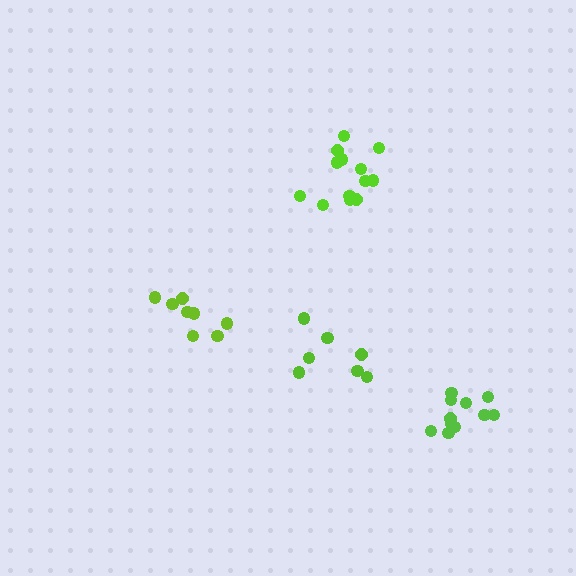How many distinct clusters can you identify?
There are 4 distinct clusters.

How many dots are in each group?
Group 1: 8 dots, Group 2: 11 dots, Group 3: 13 dots, Group 4: 7 dots (39 total).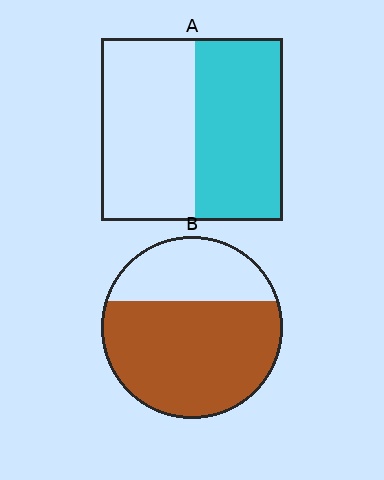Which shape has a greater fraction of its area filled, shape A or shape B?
Shape B.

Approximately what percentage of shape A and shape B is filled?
A is approximately 50% and B is approximately 70%.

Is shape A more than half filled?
Roughly half.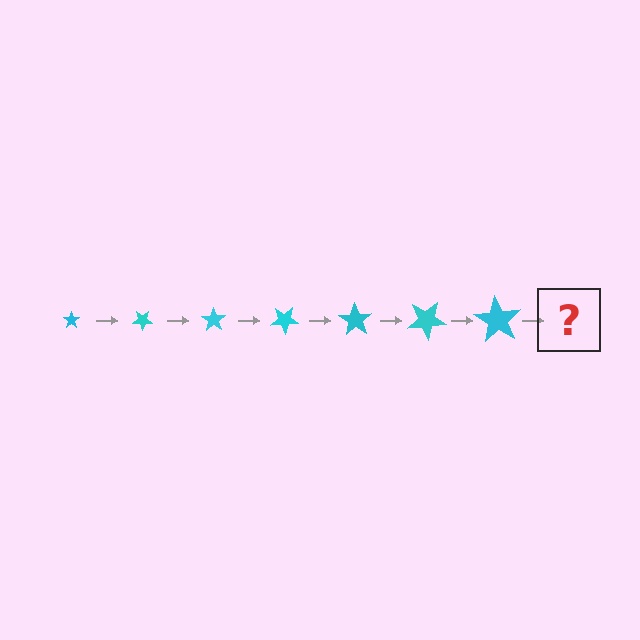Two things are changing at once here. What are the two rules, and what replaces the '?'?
The two rules are that the star grows larger each step and it rotates 35 degrees each step. The '?' should be a star, larger than the previous one and rotated 245 degrees from the start.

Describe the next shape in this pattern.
It should be a star, larger than the previous one and rotated 245 degrees from the start.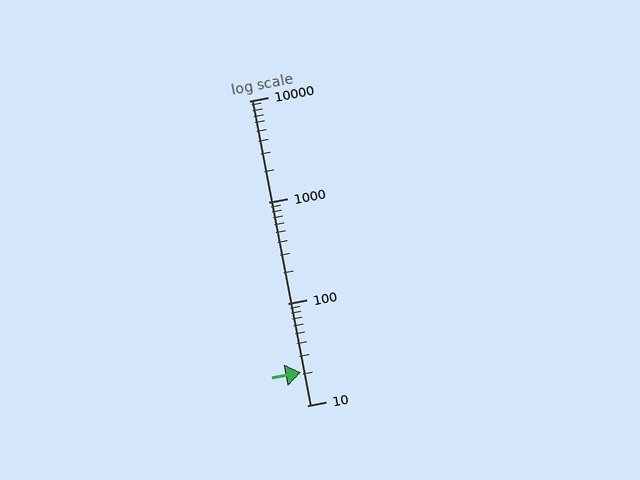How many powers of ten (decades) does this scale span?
The scale spans 3 decades, from 10 to 10000.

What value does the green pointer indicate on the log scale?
The pointer indicates approximately 21.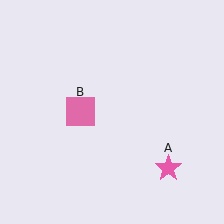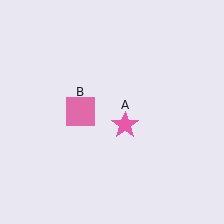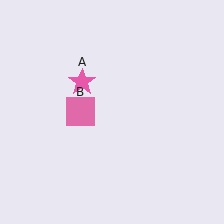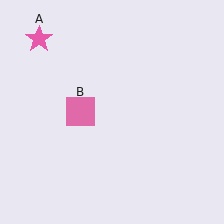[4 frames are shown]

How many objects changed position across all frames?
1 object changed position: pink star (object A).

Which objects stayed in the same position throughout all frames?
Pink square (object B) remained stationary.